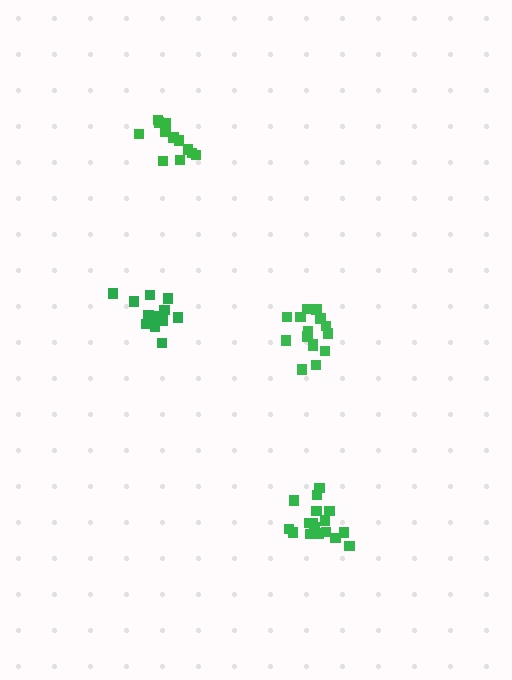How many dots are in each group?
Group 1: 12 dots, Group 2: 17 dots, Group 3: 12 dots, Group 4: 15 dots (56 total).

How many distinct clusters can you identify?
There are 4 distinct clusters.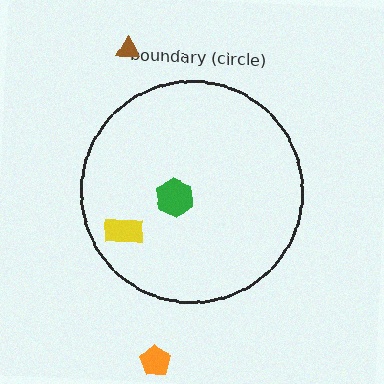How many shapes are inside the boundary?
2 inside, 2 outside.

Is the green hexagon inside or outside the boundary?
Inside.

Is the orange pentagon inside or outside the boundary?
Outside.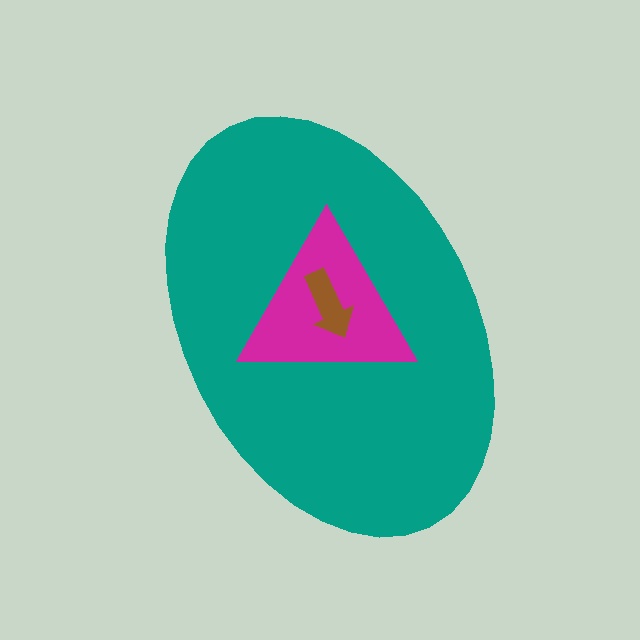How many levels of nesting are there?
3.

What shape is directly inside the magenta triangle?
The brown arrow.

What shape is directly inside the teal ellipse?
The magenta triangle.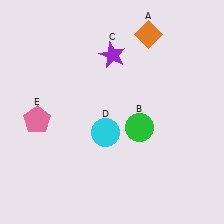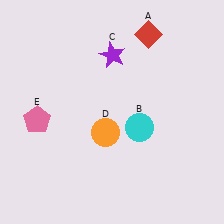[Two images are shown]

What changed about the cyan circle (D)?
In Image 1, D is cyan. In Image 2, it changed to orange.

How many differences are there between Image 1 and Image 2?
There are 3 differences between the two images.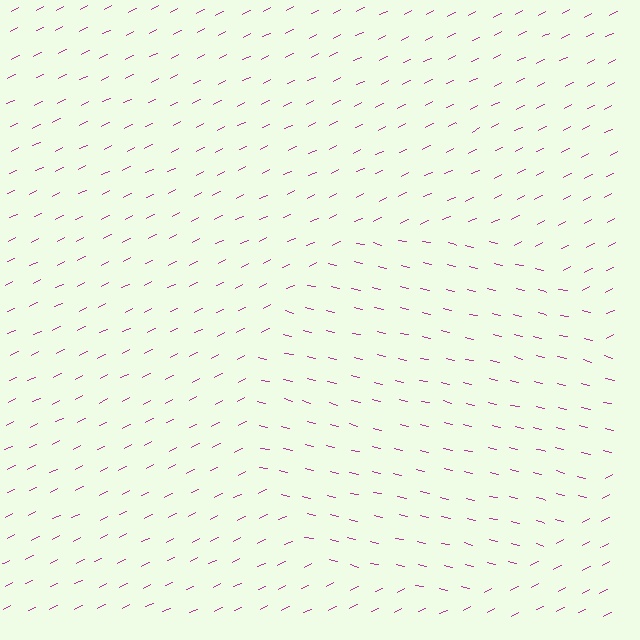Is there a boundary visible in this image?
Yes, there is a texture boundary formed by a change in line orientation.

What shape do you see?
I see a circle.